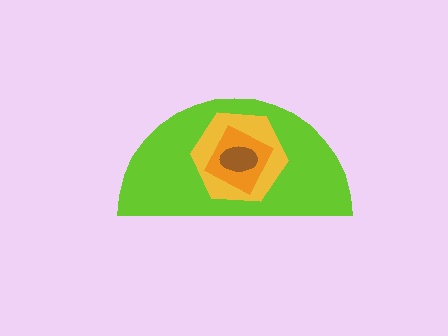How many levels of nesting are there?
4.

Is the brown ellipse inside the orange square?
Yes.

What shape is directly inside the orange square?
The brown ellipse.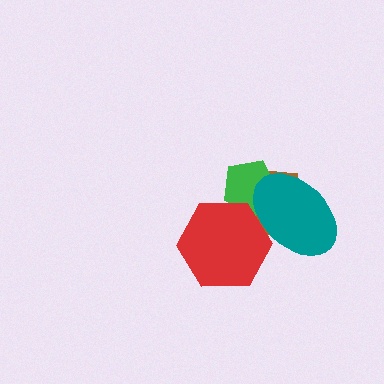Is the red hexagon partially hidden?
Yes, it is partially covered by another shape.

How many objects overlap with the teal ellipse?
3 objects overlap with the teal ellipse.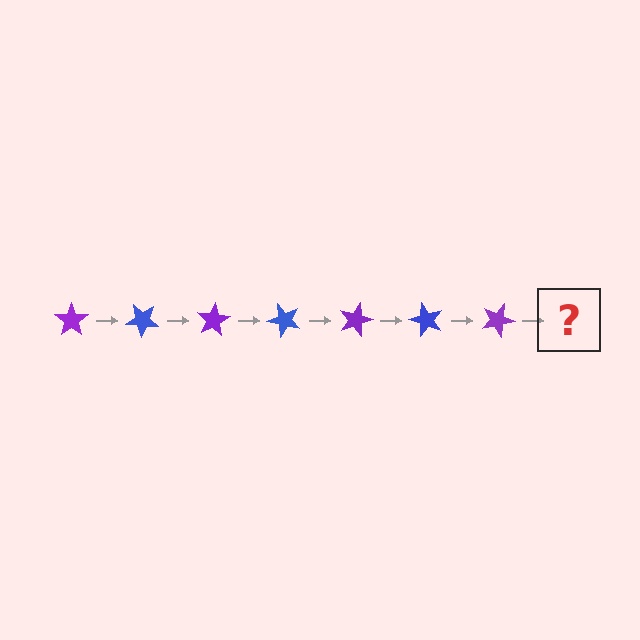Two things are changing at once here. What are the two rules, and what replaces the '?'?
The two rules are that it rotates 40 degrees each step and the color cycles through purple and blue. The '?' should be a blue star, rotated 280 degrees from the start.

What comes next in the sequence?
The next element should be a blue star, rotated 280 degrees from the start.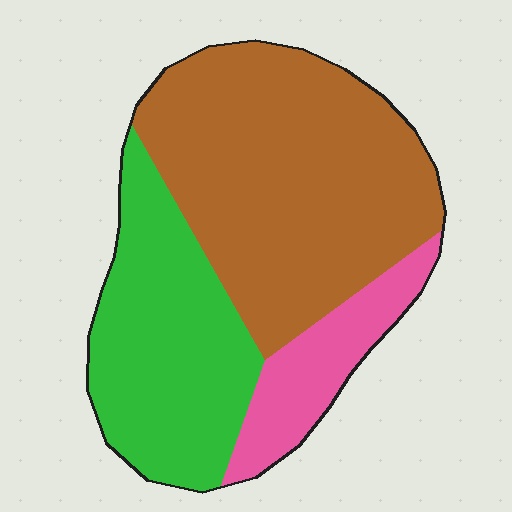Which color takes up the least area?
Pink, at roughly 15%.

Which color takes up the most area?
Brown, at roughly 55%.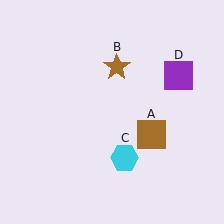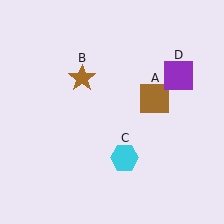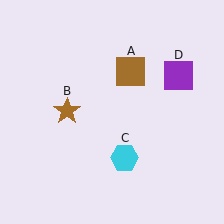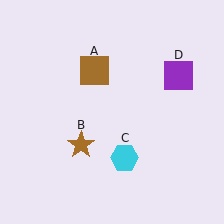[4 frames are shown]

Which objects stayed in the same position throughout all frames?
Cyan hexagon (object C) and purple square (object D) remained stationary.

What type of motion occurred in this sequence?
The brown square (object A), brown star (object B) rotated counterclockwise around the center of the scene.